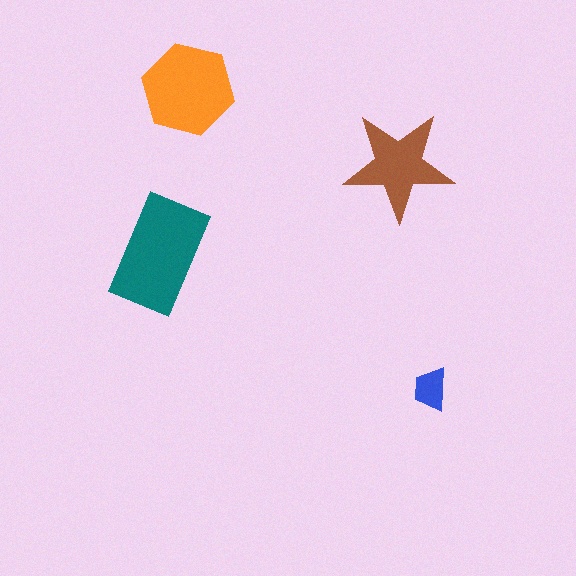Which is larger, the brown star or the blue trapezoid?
The brown star.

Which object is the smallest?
The blue trapezoid.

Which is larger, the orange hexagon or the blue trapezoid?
The orange hexagon.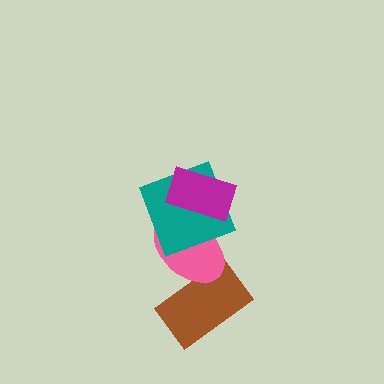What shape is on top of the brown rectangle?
The pink ellipse is on top of the brown rectangle.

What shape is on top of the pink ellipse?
The teal square is on top of the pink ellipse.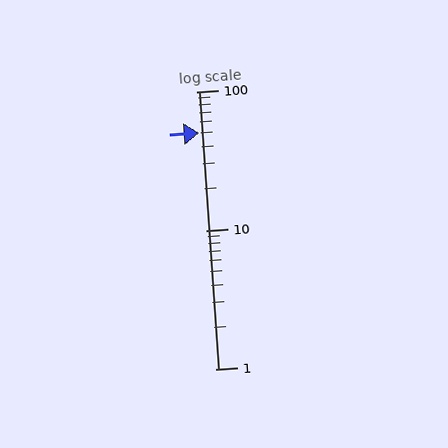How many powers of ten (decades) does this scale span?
The scale spans 2 decades, from 1 to 100.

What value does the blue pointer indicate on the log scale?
The pointer indicates approximately 50.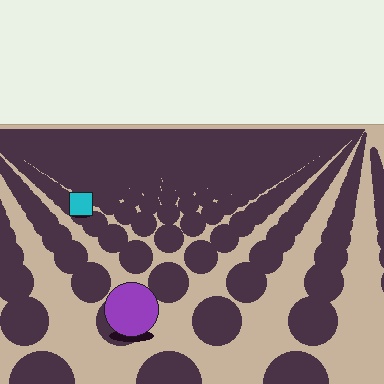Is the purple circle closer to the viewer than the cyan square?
Yes. The purple circle is closer — you can tell from the texture gradient: the ground texture is coarser near it.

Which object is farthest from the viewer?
The cyan square is farthest from the viewer. It appears smaller and the ground texture around it is denser.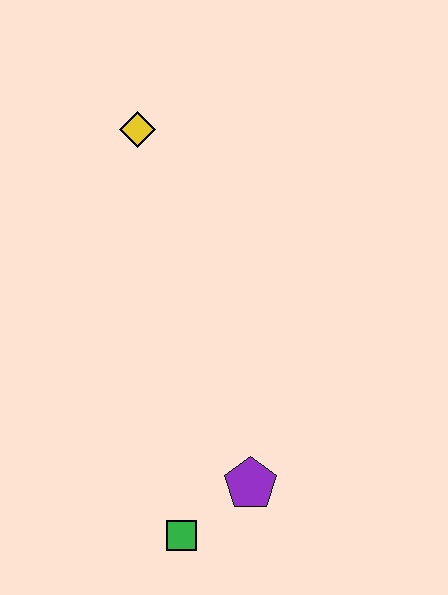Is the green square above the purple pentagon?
No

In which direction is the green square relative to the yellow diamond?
The green square is below the yellow diamond.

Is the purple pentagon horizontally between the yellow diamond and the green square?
No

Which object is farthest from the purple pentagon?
The yellow diamond is farthest from the purple pentagon.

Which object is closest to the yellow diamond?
The purple pentagon is closest to the yellow diamond.